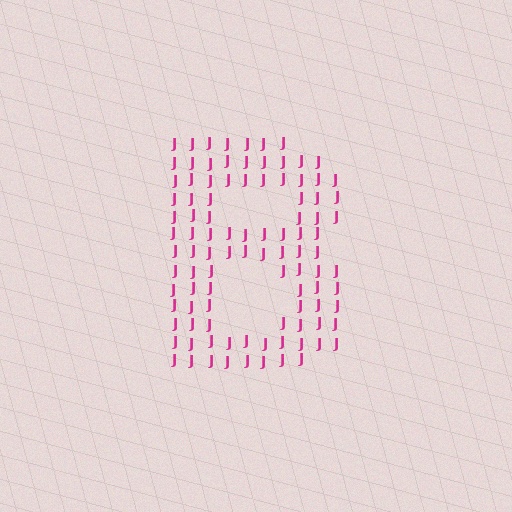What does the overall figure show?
The overall figure shows the letter B.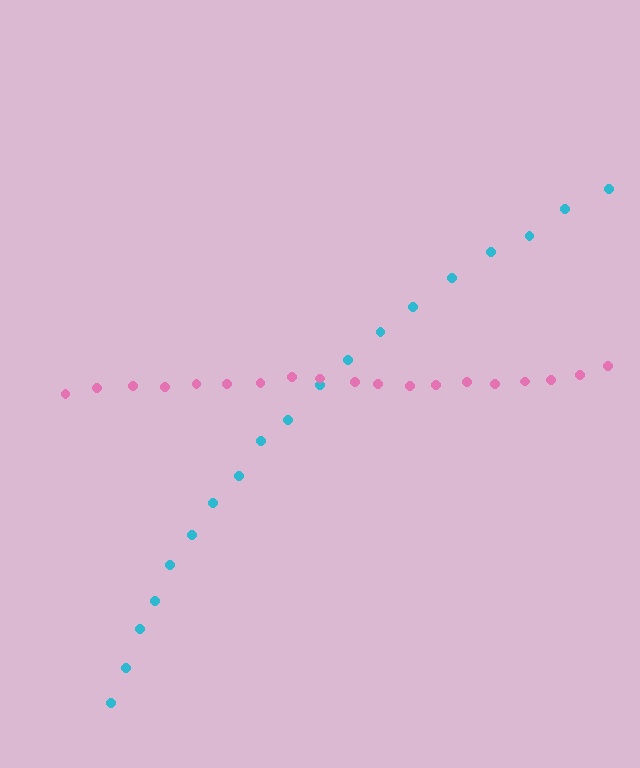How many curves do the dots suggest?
There are 2 distinct paths.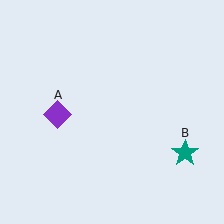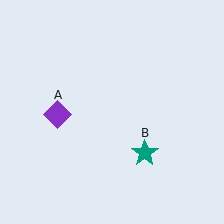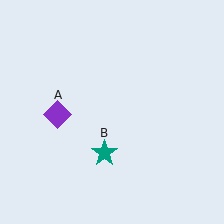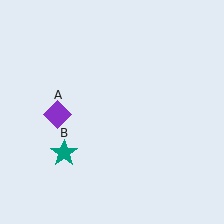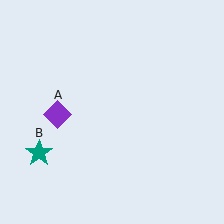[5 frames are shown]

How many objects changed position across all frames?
1 object changed position: teal star (object B).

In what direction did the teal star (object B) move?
The teal star (object B) moved left.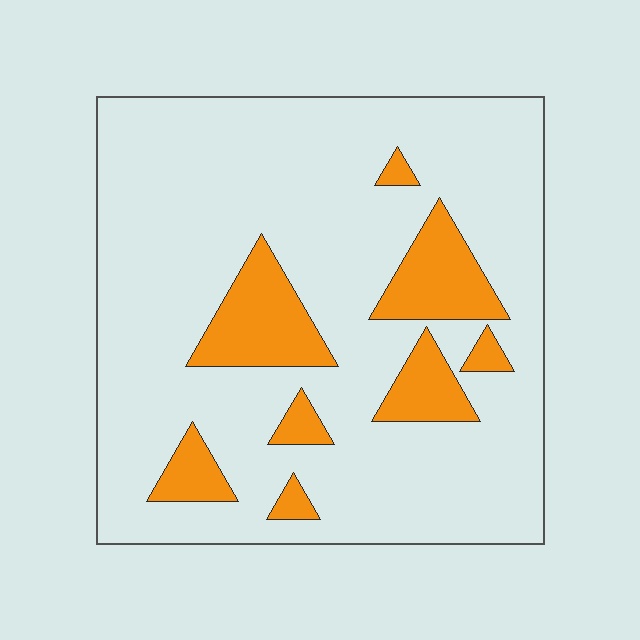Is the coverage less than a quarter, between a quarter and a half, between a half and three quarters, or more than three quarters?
Less than a quarter.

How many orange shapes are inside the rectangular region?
8.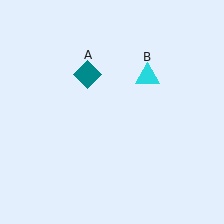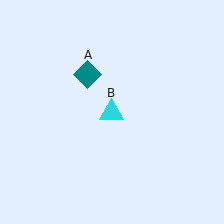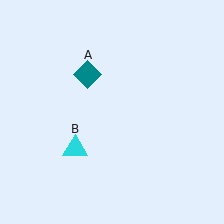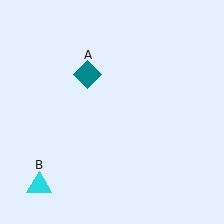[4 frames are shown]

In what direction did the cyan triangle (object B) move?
The cyan triangle (object B) moved down and to the left.